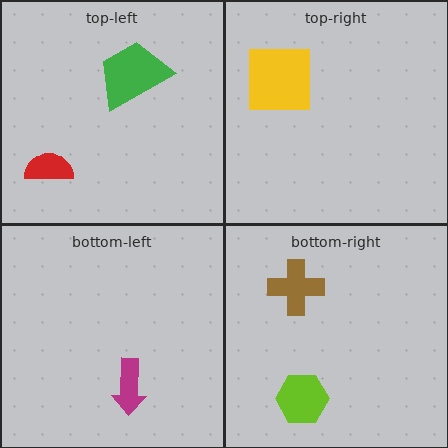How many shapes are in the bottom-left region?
1.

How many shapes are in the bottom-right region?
2.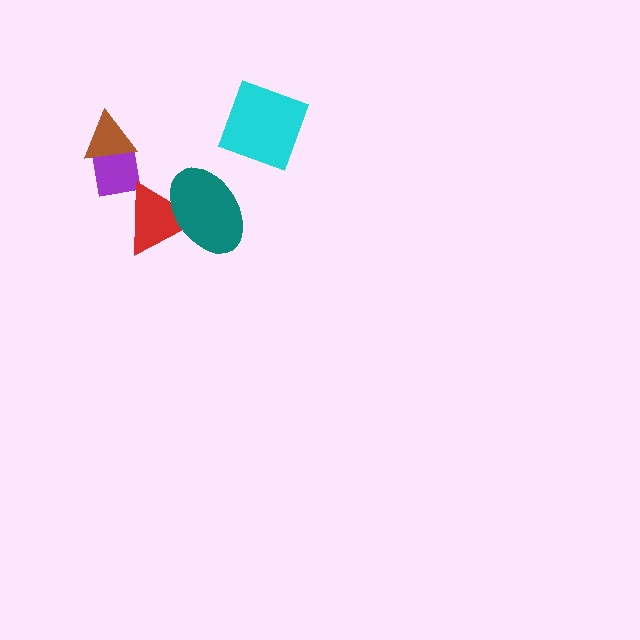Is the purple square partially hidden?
Yes, it is partially covered by another shape.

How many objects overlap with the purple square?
2 objects overlap with the purple square.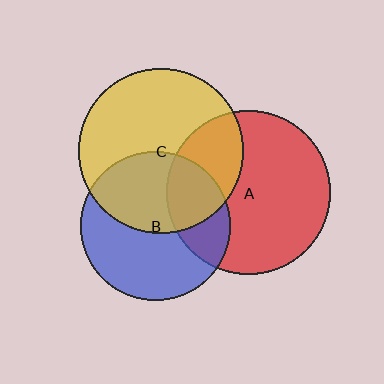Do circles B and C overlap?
Yes.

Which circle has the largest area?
Circle C (yellow).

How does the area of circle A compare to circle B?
Approximately 1.2 times.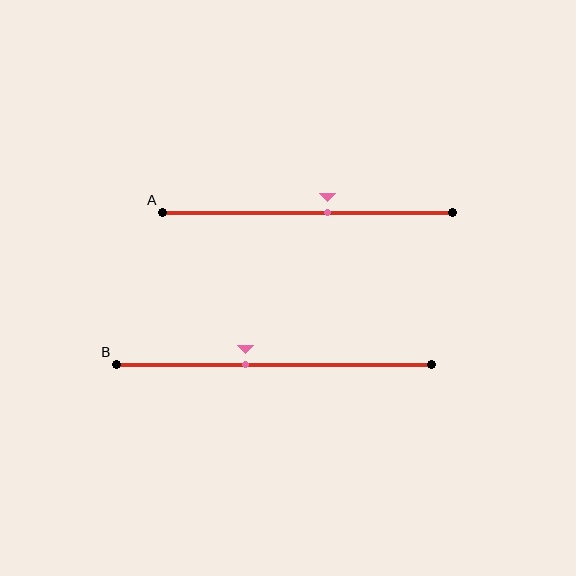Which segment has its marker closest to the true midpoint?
Segment A has its marker closest to the true midpoint.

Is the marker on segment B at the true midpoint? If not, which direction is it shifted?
No, the marker on segment B is shifted to the left by about 9% of the segment length.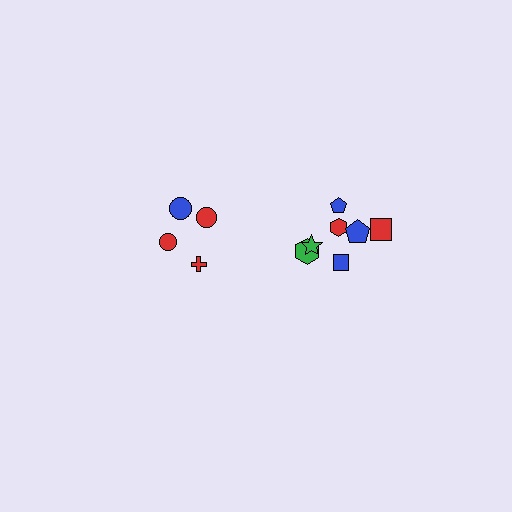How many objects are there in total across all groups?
There are 11 objects.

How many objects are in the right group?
There are 7 objects.